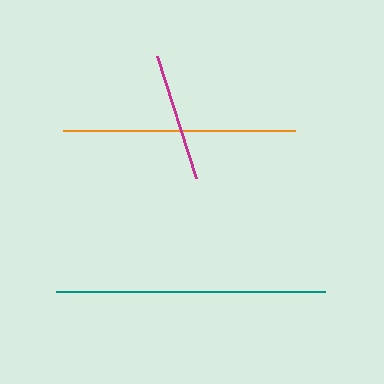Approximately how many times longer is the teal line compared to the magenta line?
The teal line is approximately 2.1 times the length of the magenta line.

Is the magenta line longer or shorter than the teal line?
The teal line is longer than the magenta line.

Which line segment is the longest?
The teal line is the longest at approximately 269 pixels.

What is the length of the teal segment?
The teal segment is approximately 269 pixels long.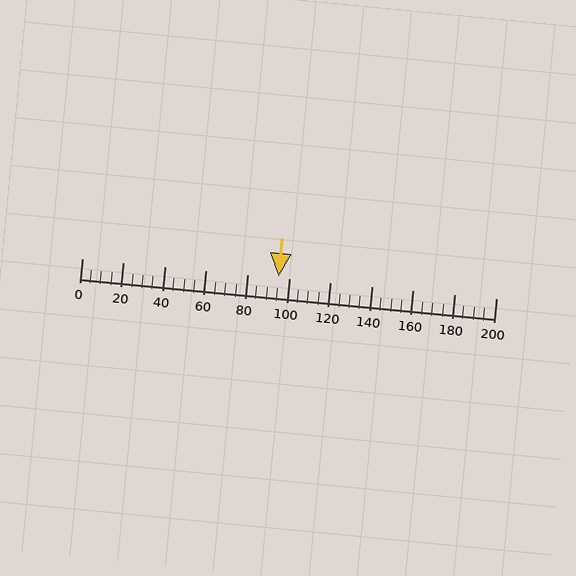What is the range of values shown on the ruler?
The ruler shows values from 0 to 200.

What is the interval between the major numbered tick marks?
The major tick marks are spaced 20 units apart.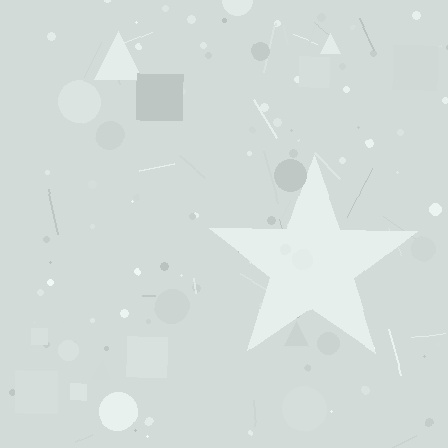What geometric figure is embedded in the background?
A star is embedded in the background.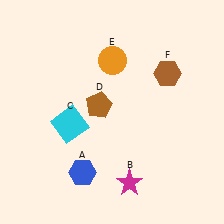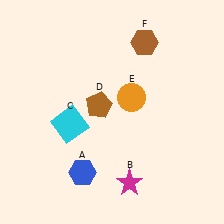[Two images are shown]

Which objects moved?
The objects that moved are: the orange circle (E), the brown hexagon (F).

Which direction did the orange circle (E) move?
The orange circle (E) moved down.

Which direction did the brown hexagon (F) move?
The brown hexagon (F) moved up.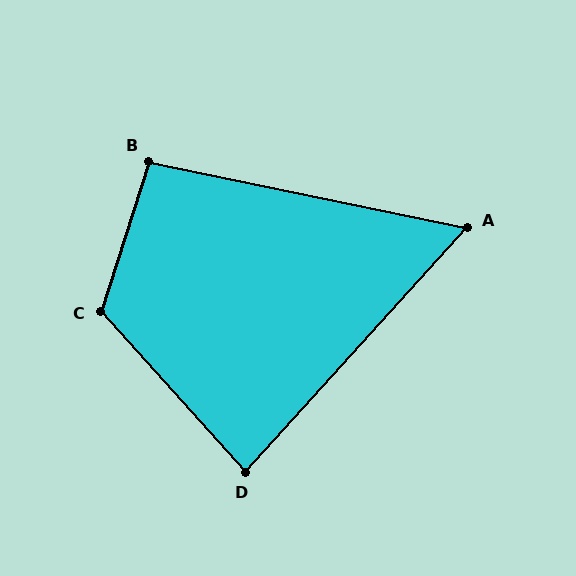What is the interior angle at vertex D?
Approximately 84 degrees (acute).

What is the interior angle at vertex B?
Approximately 96 degrees (obtuse).